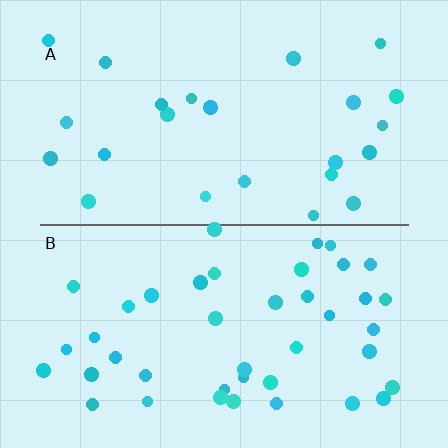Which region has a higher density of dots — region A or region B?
B (the bottom).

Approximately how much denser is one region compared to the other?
Approximately 1.7× — region B over region A.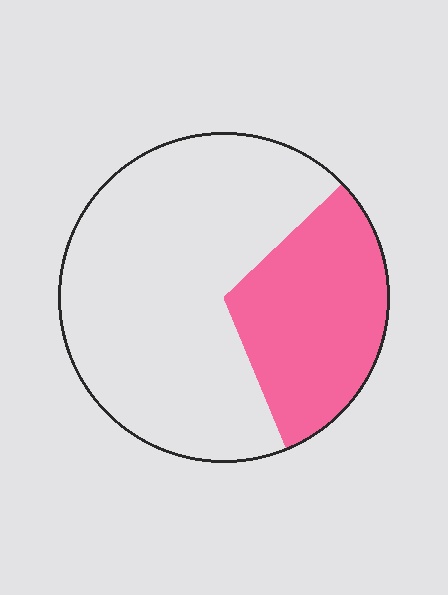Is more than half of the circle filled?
No.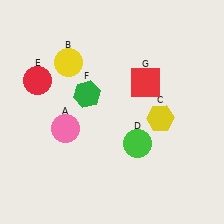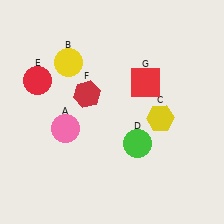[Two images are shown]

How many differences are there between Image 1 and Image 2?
There is 1 difference between the two images.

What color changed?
The hexagon (F) changed from green in Image 1 to red in Image 2.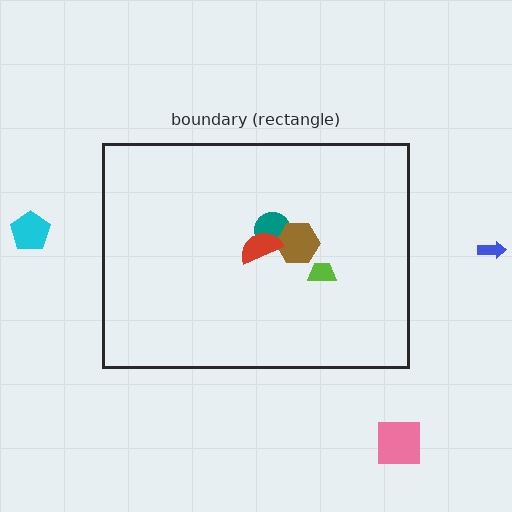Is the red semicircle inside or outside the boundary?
Inside.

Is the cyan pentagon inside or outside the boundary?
Outside.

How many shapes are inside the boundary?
4 inside, 3 outside.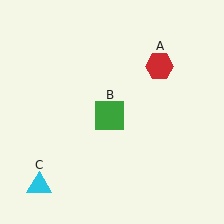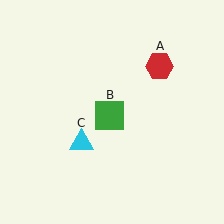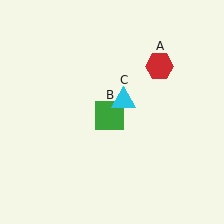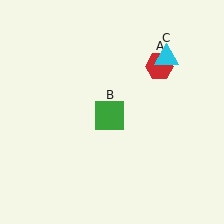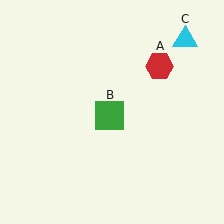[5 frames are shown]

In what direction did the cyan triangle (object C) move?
The cyan triangle (object C) moved up and to the right.